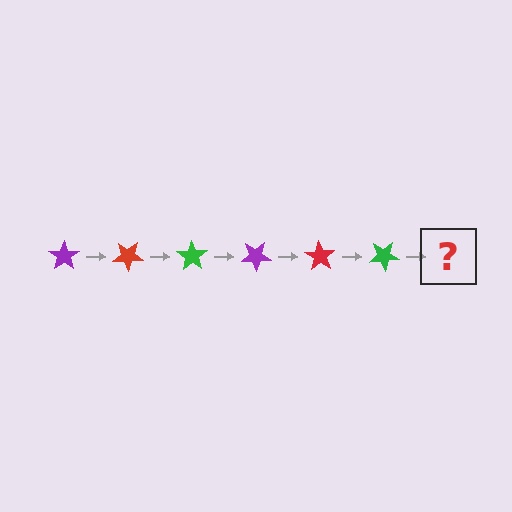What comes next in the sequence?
The next element should be a purple star, rotated 210 degrees from the start.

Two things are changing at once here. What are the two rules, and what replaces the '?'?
The two rules are that it rotates 35 degrees each step and the color cycles through purple, red, and green. The '?' should be a purple star, rotated 210 degrees from the start.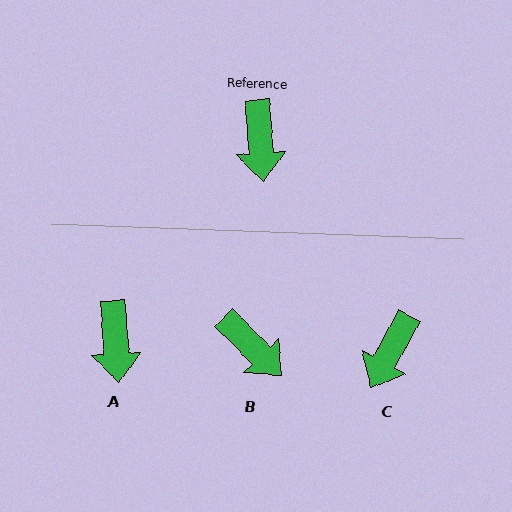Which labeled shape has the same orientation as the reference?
A.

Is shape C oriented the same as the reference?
No, it is off by about 33 degrees.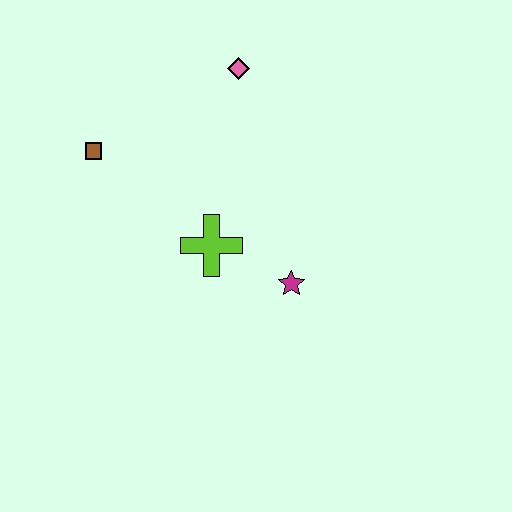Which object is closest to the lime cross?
The magenta star is closest to the lime cross.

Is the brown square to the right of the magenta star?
No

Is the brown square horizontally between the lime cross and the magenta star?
No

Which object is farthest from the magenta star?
The brown square is farthest from the magenta star.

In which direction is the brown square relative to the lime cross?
The brown square is to the left of the lime cross.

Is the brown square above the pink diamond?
No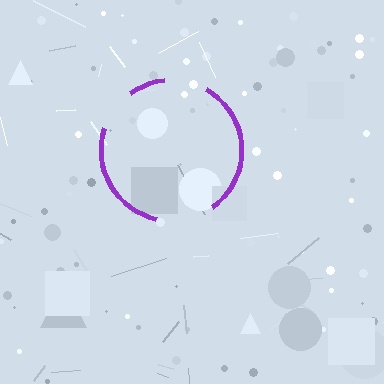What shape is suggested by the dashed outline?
The dashed outline suggests a circle.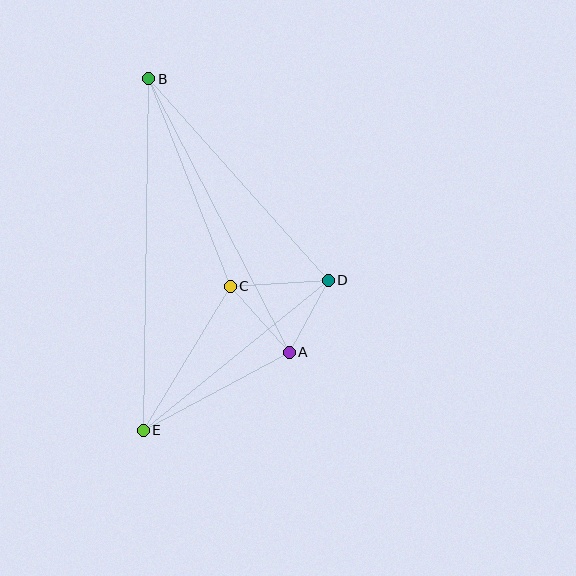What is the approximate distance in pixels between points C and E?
The distance between C and E is approximately 168 pixels.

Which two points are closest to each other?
Points A and D are closest to each other.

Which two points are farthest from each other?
Points B and E are farthest from each other.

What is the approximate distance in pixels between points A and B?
The distance between A and B is approximately 307 pixels.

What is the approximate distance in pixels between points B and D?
The distance between B and D is approximately 270 pixels.